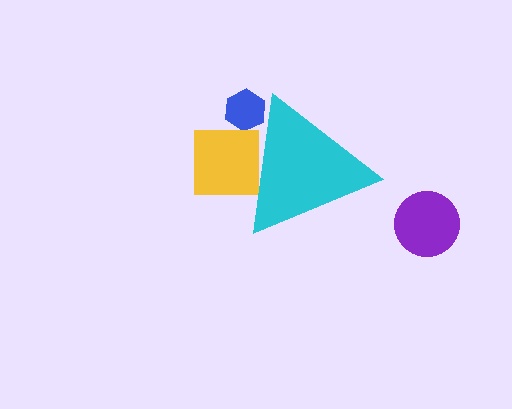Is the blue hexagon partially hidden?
Yes, the blue hexagon is partially hidden behind the cyan triangle.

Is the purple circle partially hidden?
No, the purple circle is fully visible.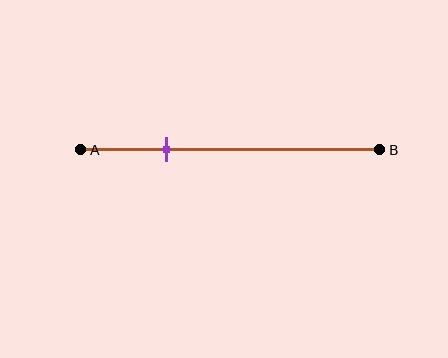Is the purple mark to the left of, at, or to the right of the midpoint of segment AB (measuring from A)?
The purple mark is to the left of the midpoint of segment AB.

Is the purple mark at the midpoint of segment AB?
No, the mark is at about 30% from A, not at the 50% midpoint.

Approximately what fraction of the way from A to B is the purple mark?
The purple mark is approximately 30% of the way from A to B.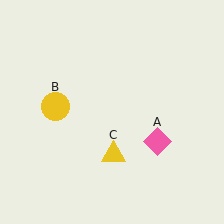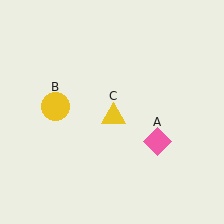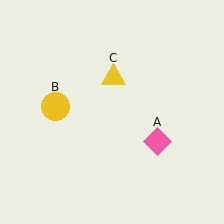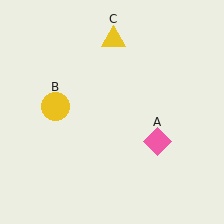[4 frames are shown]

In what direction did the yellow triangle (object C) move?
The yellow triangle (object C) moved up.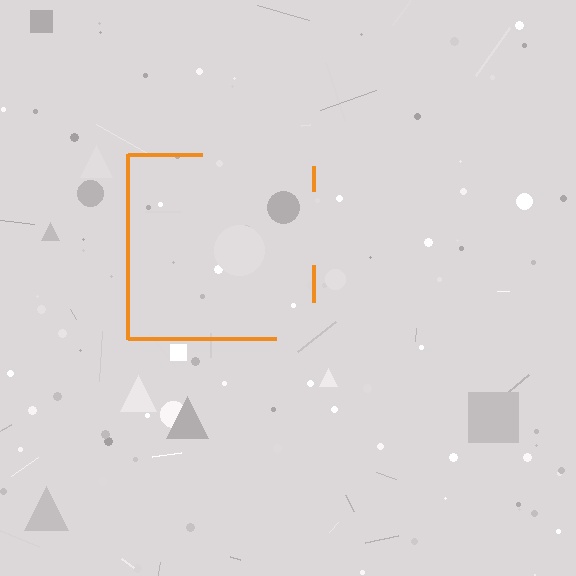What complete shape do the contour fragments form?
The contour fragments form a square.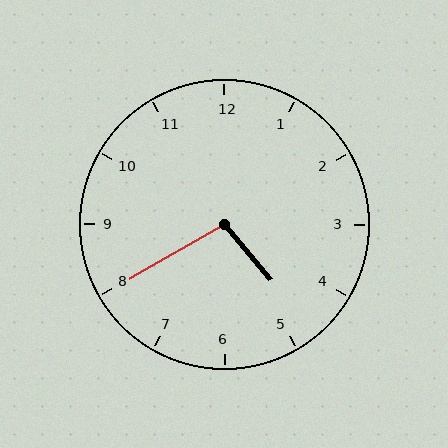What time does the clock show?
4:40.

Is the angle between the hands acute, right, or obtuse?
It is obtuse.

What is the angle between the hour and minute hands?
Approximately 100 degrees.